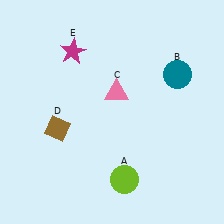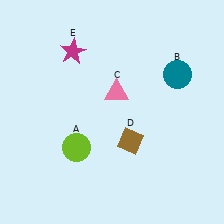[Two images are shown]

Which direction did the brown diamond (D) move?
The brown diamond (D) moved right.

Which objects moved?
The objects that moved are: the lime circle (A), the brown diamond (D).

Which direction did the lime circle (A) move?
The lime circle (A) moved left.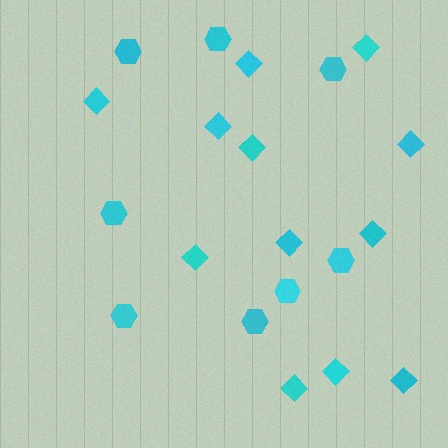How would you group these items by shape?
There are 2 groups: one group of diamonds (12) and one group of hexagons (8).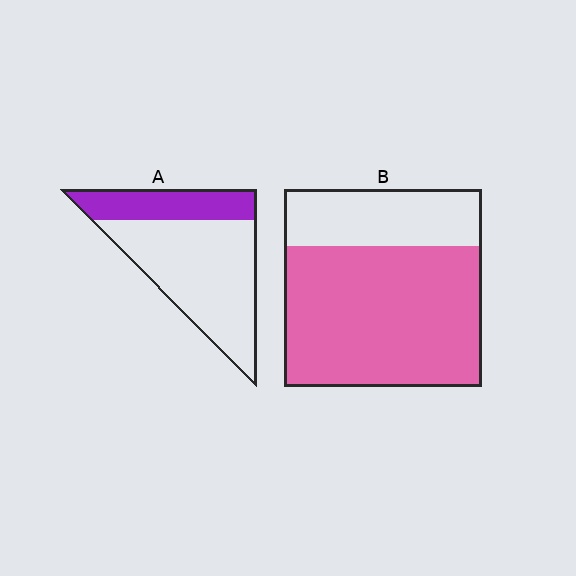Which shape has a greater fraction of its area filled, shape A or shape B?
Shape B.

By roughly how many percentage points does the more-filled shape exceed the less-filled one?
By roughly 40 percentage points (B over A).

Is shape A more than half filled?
No.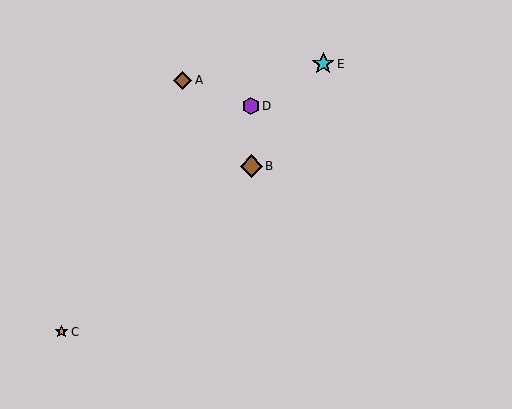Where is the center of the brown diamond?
The center of the brown diamond is at (183, 80).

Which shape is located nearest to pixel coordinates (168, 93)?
The brown diamond (labeled A) at (183, 80) is nearest to that location.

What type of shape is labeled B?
Shape B is a brown diamond.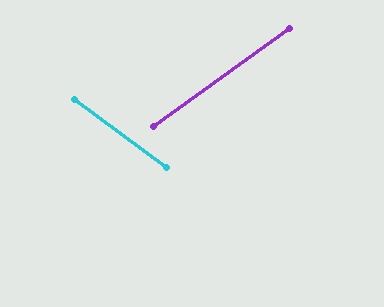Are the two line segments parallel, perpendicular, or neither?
Neither parallel nor perpendicular — they differ by about 72°.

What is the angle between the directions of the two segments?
Approximately 72 degrees.